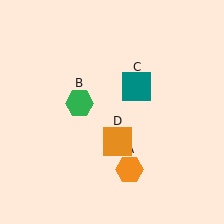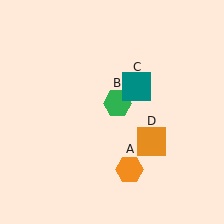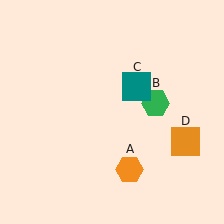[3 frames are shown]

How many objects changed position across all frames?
2 objects changed position: green hexagon (object B), orange square (object D).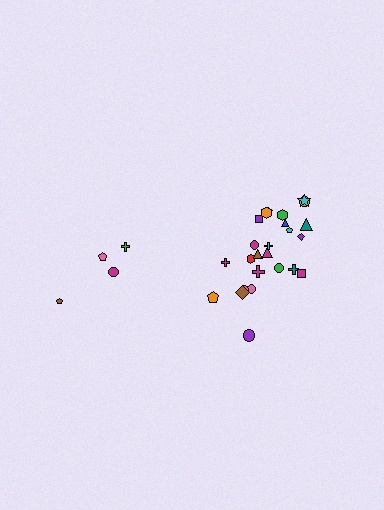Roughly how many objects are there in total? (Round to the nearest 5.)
Roughly 30 objects in total.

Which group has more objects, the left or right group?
The right group.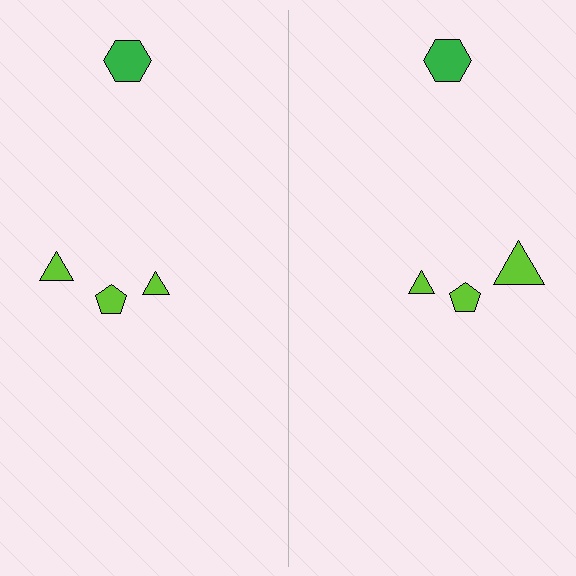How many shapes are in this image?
There are 8 shapes in this image.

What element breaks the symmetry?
The lime triangle on the right side has a different size than its mirror counterpart.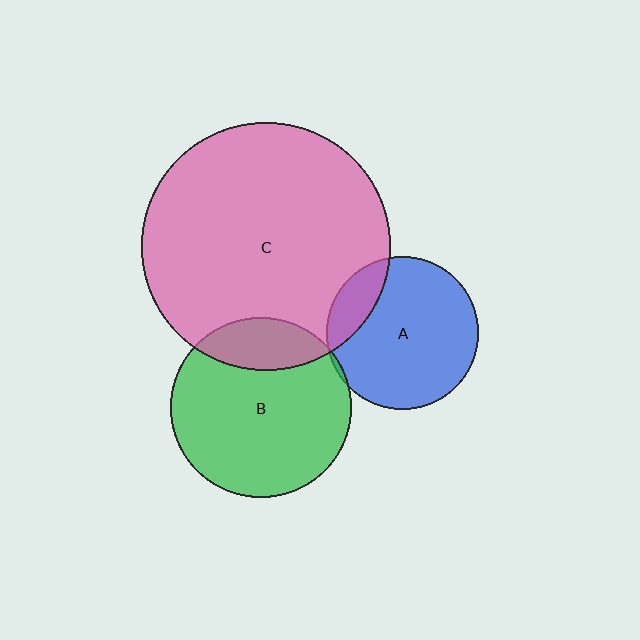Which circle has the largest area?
Circle C (pink).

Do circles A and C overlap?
Yes.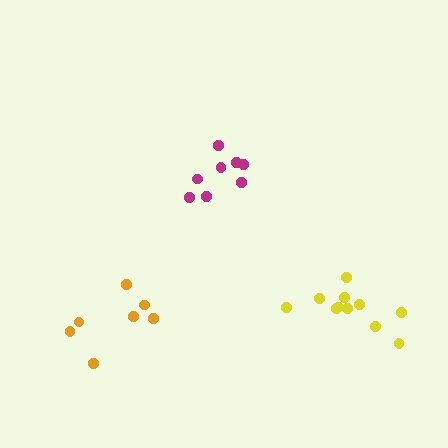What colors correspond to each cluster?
The clusters are colored: magenta, yellow, orange.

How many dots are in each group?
Group 1: 8 dots, Group 2: 11 dots, Group 3: 7 dots (26 total).